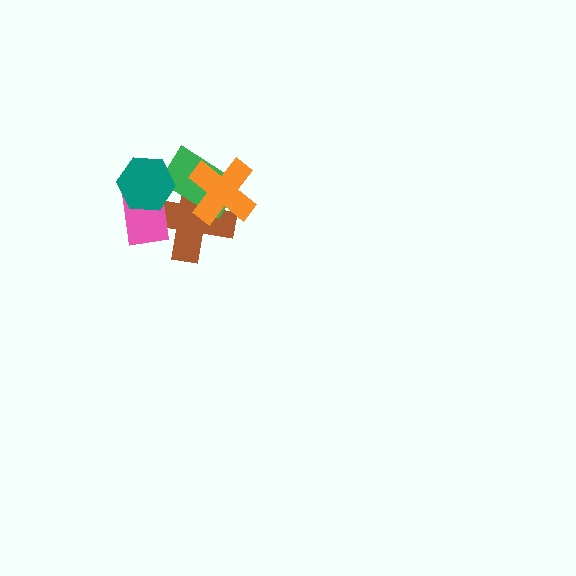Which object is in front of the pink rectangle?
The teal hexagon is in front of the pink rectangle.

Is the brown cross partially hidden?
Yes, it is partially covered by another shape.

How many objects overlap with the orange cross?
2 objects overlap with the orange cross.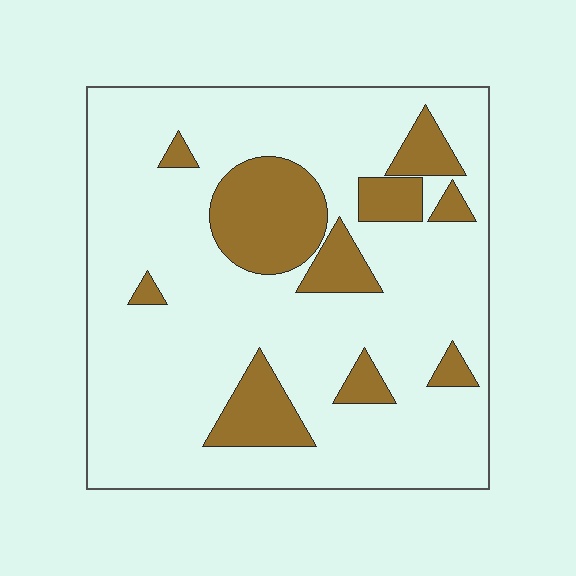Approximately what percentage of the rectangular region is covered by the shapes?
Approximately 20%.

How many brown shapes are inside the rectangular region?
10.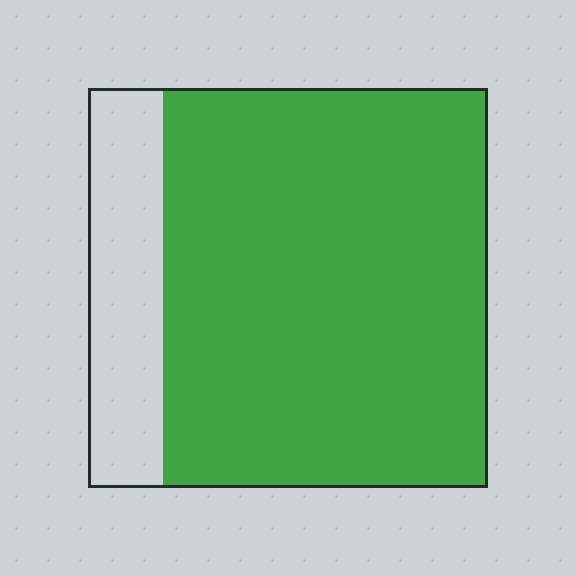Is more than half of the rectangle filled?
Yes.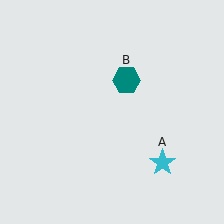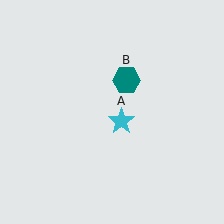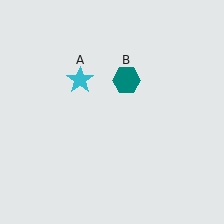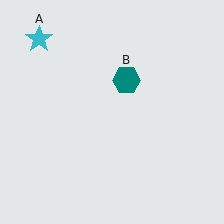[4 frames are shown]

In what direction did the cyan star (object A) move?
The cyan star (object A) moved up and to the left.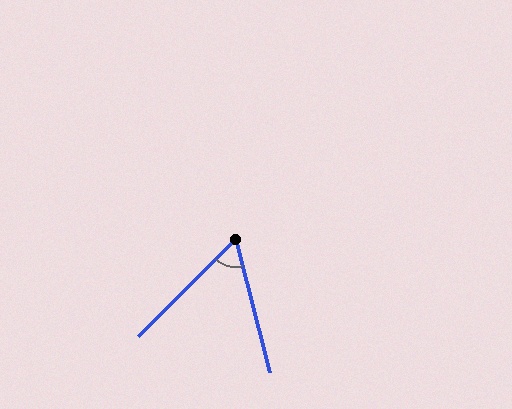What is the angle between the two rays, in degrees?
Approximately 59 degrees.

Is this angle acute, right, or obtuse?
It is acute.